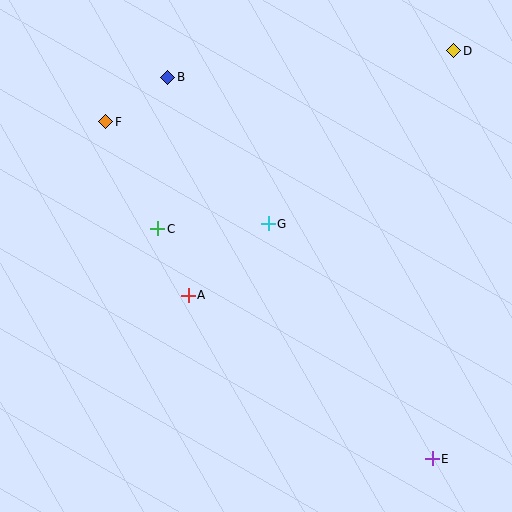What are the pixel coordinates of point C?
Point C is at (158, 229).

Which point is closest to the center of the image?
Point G at (268, 224) is closest to the center.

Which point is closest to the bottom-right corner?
Point E is closest to the bottom-right corner.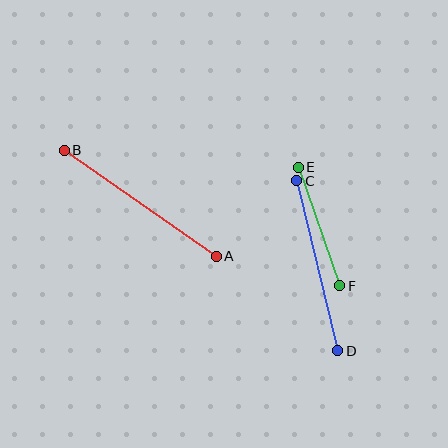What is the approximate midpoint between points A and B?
The midpoint is at approximately (140, 203) pixels.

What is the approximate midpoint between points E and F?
The midpoint is at approximately (319, 226) pixels.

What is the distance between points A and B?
The distance is approximately 185 pixels.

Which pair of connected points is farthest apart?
Points A and B are farthest apart.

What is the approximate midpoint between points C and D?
The midpoint is at approximately (317, 266) pixels.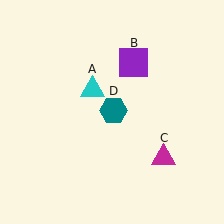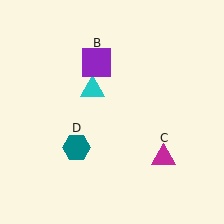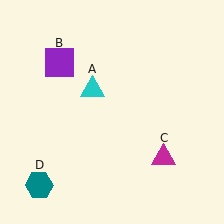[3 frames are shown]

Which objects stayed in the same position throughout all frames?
Cyan triangle (object A) and magenta triangle (object C) remained stationary.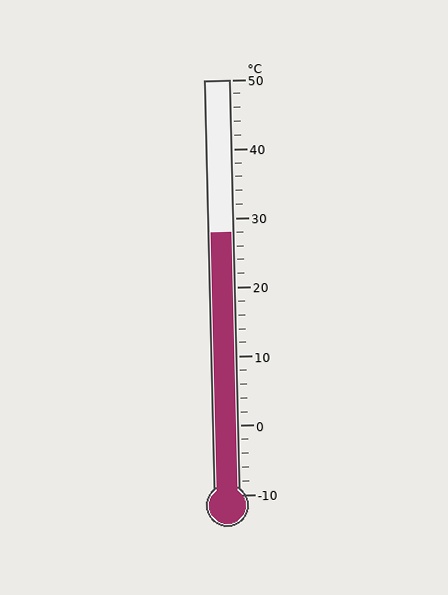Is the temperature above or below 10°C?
The temperature is above 10°C.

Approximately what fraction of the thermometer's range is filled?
The thermometer is filled to approximately 65% of its range.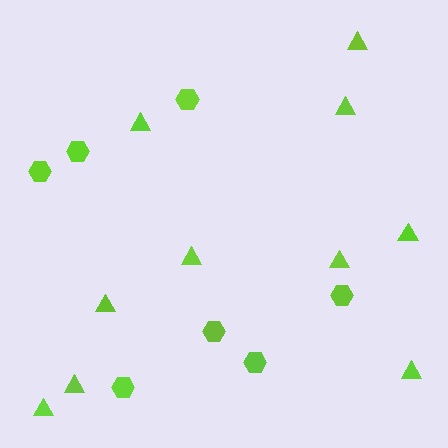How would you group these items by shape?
There are 2 groups: one group of hexagons (7) and one group of triangles (10).